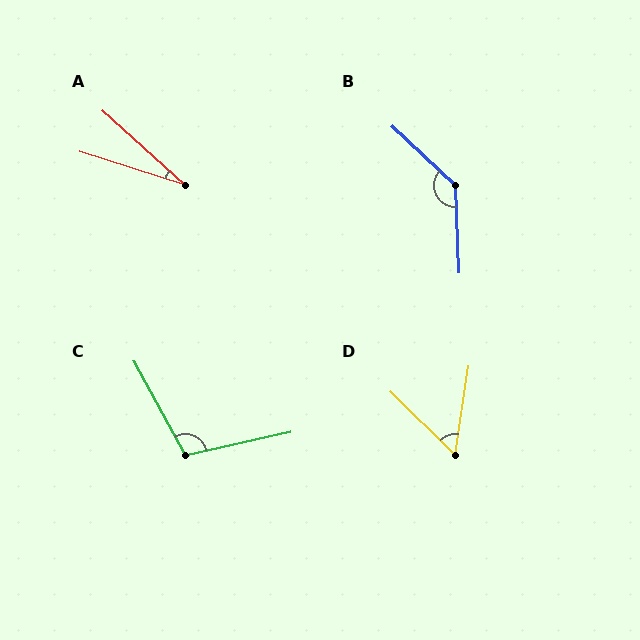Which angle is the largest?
B, at approximately 135 degrees.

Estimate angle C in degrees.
Approximately 106 degrees.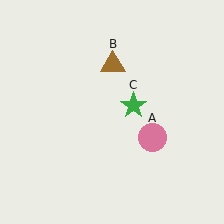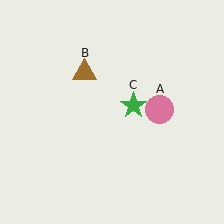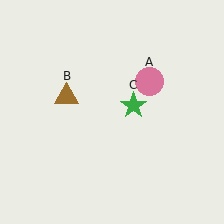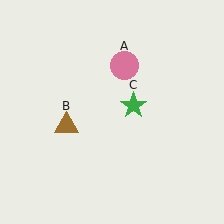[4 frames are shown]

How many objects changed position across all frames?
2 objects changed position: pink circle (object A), brown triangle (object B).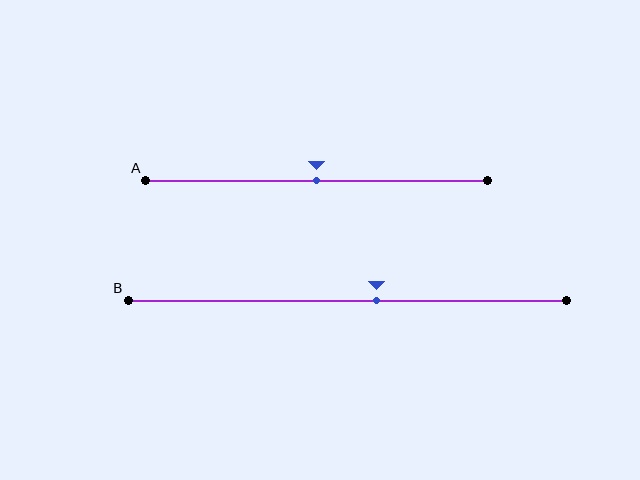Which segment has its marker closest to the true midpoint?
Segment A has its marker closest to the true midpoint.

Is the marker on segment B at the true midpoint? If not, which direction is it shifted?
No, the marker on segment B is shifted to the right by about 7% of the segment length.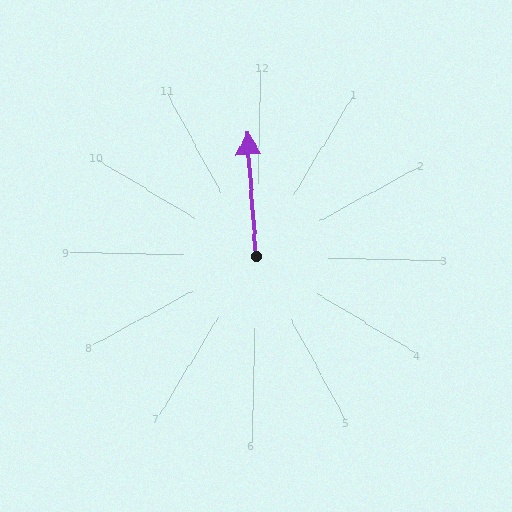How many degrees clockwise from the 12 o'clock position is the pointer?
Approximately 355 degrees.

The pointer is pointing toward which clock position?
Roughly 12 o'clock.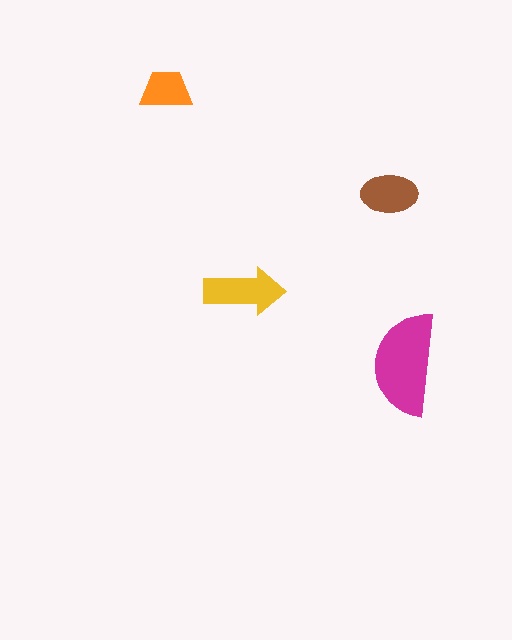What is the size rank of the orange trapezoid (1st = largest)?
4th.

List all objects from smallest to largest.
The orange trapezoid, the brown ellipse, the yellow arrow, the magenta semicircle.